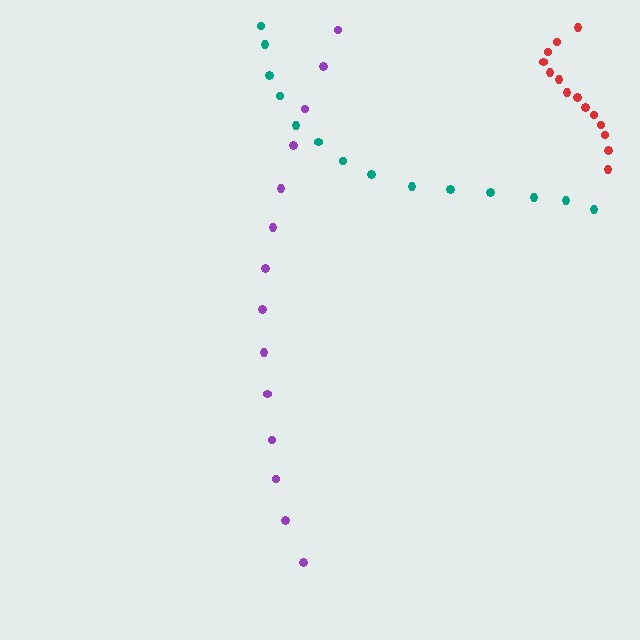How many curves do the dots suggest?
There are 3 distinct paths.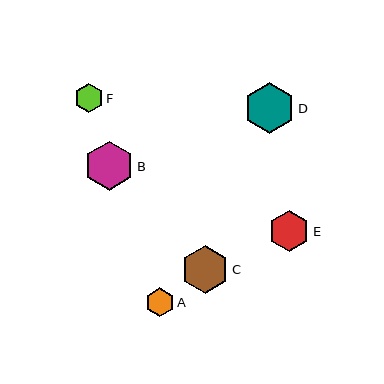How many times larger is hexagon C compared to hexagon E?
Hexagon C is approximately 1.2 times the size of hexagon E.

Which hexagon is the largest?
Hexagon D is the largest with a size of approximately 51 pixels.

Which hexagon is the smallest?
Hexagon F is the smallest with a size of approximately 29 pixels.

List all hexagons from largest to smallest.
From largest to smallest: D, B, C, E, A, F.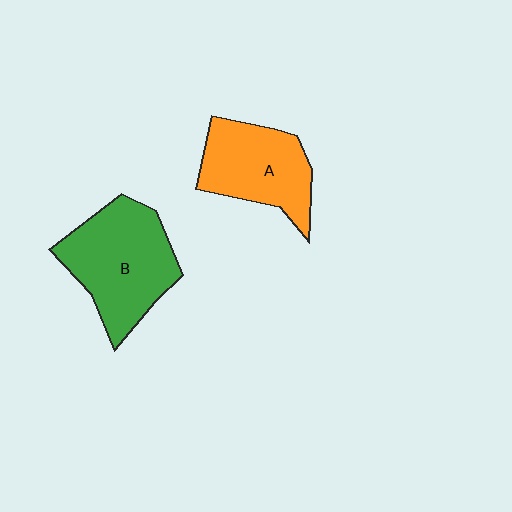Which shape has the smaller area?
Shape A (orange).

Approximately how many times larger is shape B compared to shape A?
Approximately 1.3 times.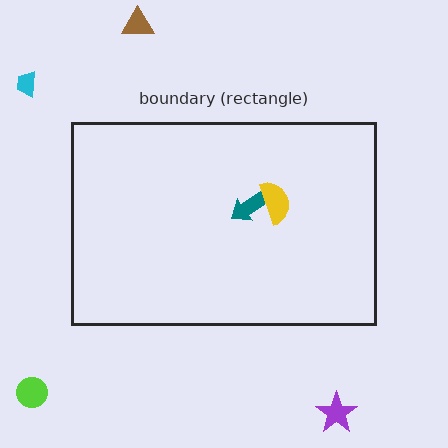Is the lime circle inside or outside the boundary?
Outside.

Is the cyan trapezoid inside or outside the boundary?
Outside.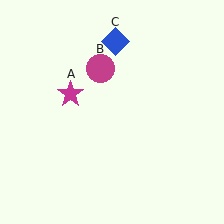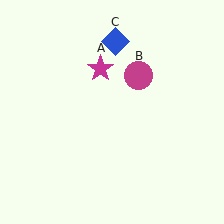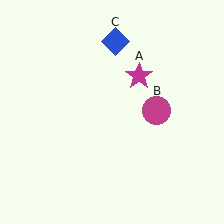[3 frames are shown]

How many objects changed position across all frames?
2 objects changed position: magenta star (object A), magenta circle (object B).